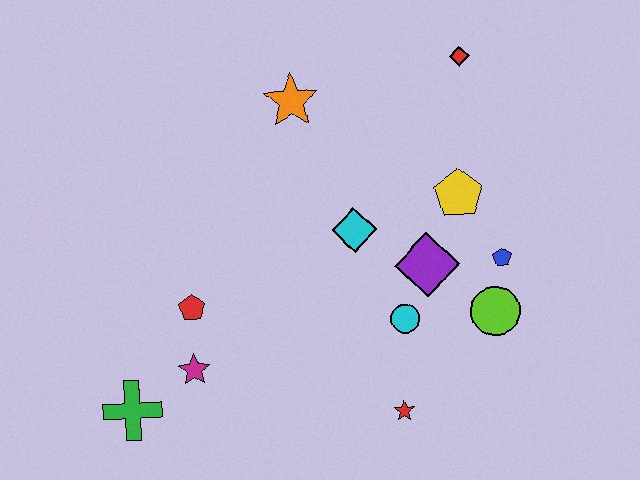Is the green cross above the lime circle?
No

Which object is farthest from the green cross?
The red diamond is farthest from the green cross.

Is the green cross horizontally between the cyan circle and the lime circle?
No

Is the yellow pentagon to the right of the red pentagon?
Yes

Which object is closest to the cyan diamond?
The purple diamond is closest to the cyan diamond.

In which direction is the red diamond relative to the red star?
The red diamond is above the red star.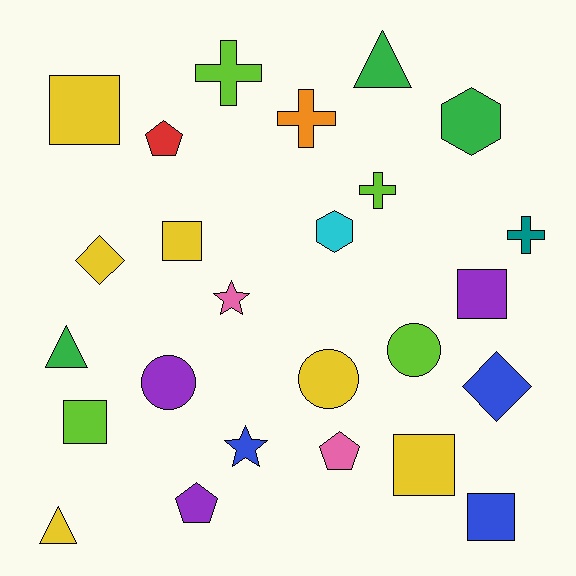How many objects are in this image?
There are 25 objects.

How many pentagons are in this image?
There are 3 pentagons.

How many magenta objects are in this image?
There are no magenta objects.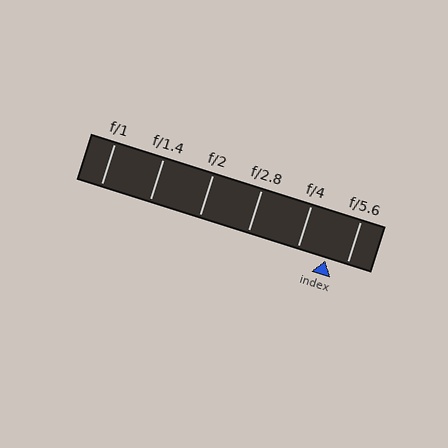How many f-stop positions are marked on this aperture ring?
There are 6 f-stop positions marked.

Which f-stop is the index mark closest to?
The index mark is closest to f/5.6.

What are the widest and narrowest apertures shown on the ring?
The widest aperture shown is f/1 and the narrowest is f/5.6.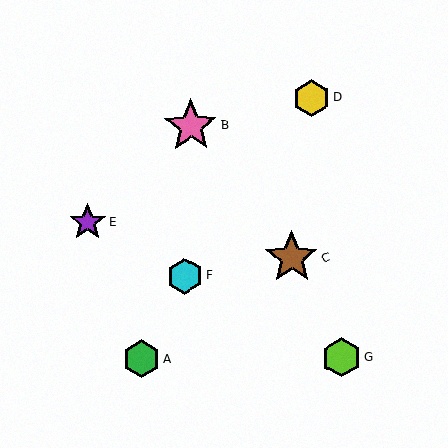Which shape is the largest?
The brown star (labeled C) is the largest.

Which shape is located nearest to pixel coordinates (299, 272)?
The brown star (labeled C) at (292, 258) is nearest to that location.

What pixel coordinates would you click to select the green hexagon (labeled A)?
Click at (141, 359) to select the green hexagon A.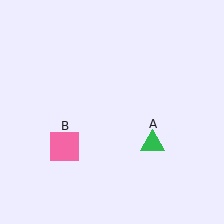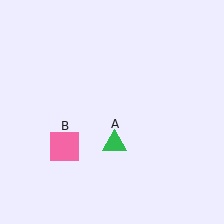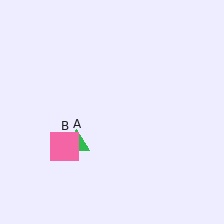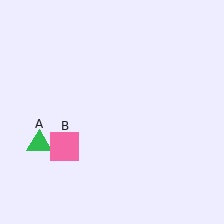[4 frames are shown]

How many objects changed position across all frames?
1 object changed position: green triangle (object A).